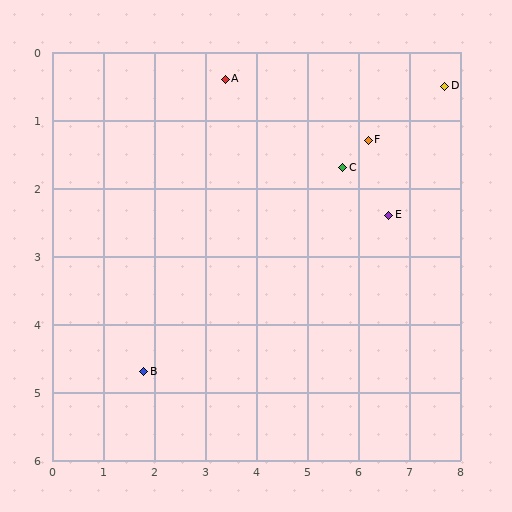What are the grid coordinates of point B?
Point B is at approximately (1.8, 4.7).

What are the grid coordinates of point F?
Point F is at approximately (6.2, 1.3).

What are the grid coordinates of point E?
Point E is at approximately (6.6, 2.4).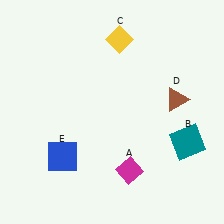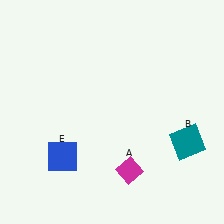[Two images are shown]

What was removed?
The brown triangle (D), the yellow diamond (C) were removed in Image 2.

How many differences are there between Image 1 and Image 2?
There are 2 differences between the two images.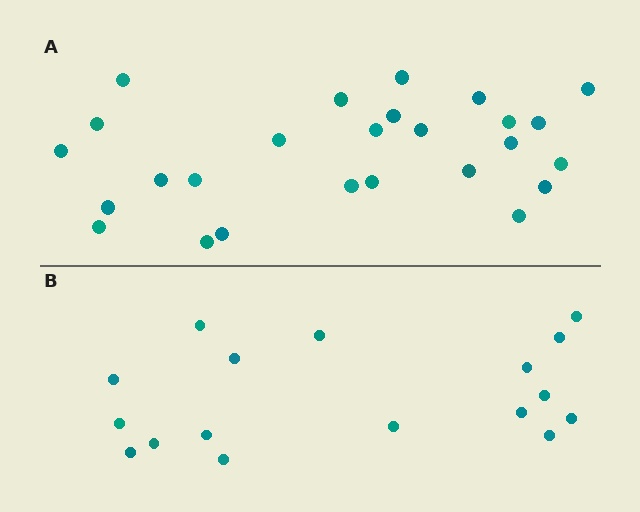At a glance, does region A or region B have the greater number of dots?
Region A (the top region) has more dots.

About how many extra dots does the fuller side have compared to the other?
Region A has roughly 8 or so more dots than region B.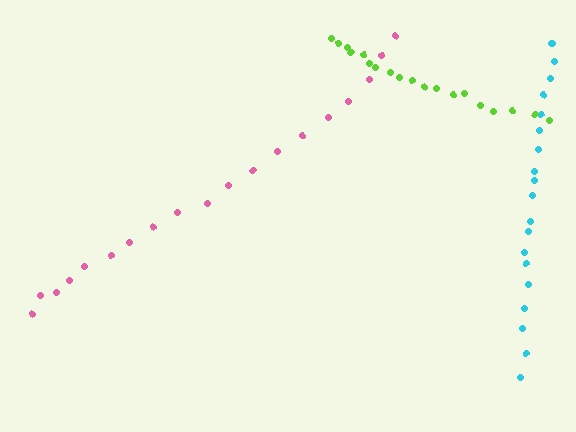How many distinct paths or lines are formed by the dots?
There are 3 distinct paths.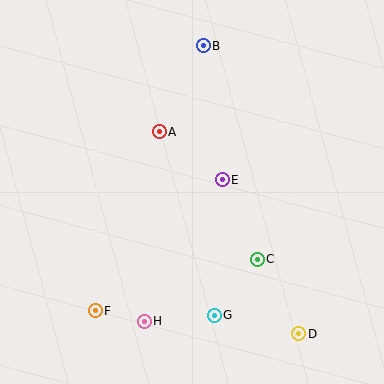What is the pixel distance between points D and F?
The distance between D and F is 205 pixels.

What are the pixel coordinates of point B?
Point B is at (203, 46).